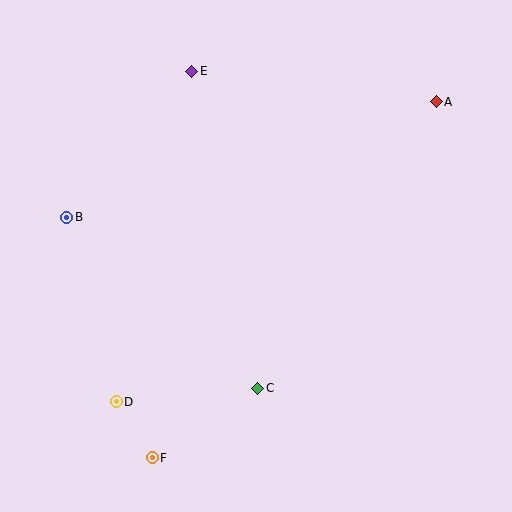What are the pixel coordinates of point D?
Point D is at (116, 402).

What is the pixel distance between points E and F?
The distance between E and F is 388 pixels.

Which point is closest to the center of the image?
Point C at (258, 388) is closest to the center.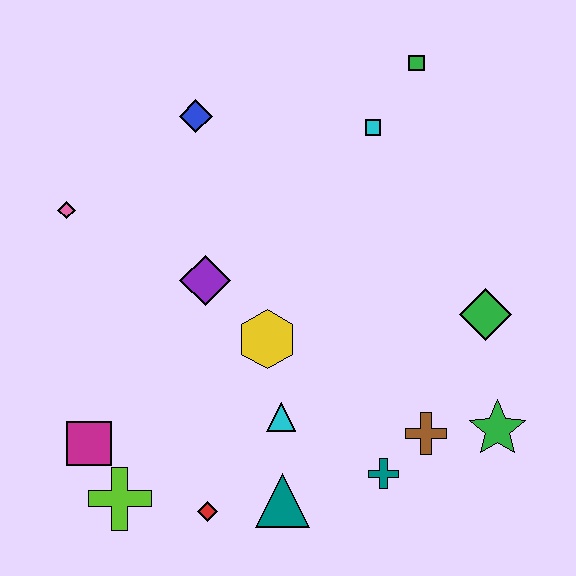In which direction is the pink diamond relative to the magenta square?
The pink diamond is above the magenta square.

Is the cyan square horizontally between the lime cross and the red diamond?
No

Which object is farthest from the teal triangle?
The green square is farthest from the teal triangle.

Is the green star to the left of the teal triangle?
No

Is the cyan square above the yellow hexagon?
Yes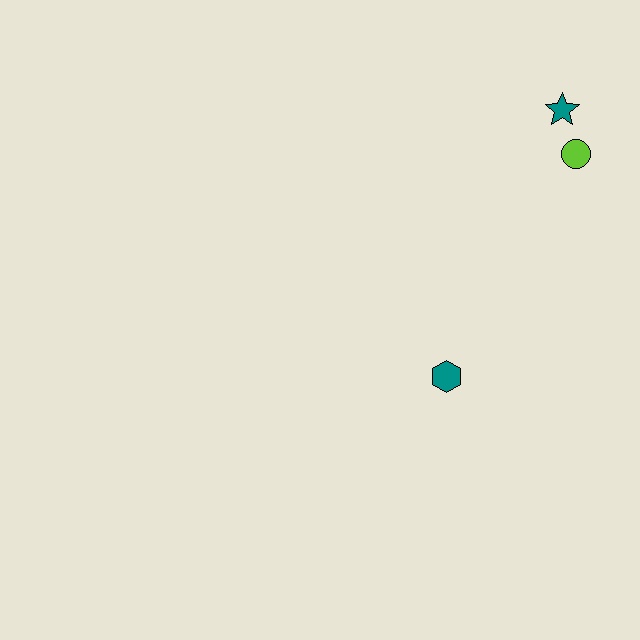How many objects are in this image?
There are 3 objects.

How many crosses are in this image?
There are no crosses.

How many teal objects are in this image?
There are 2 teal objects.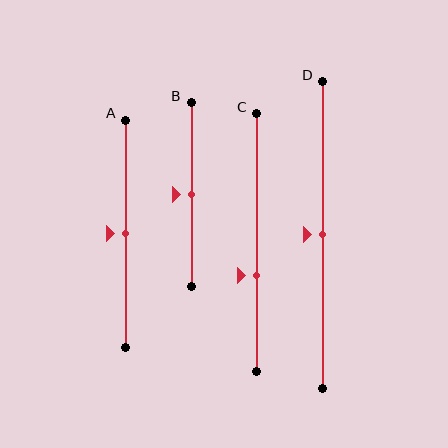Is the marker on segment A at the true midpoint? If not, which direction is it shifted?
Yes, the marker on segment A is at the true midpoint.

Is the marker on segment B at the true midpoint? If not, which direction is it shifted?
Yes, the marker on segment B is at the true midpoint.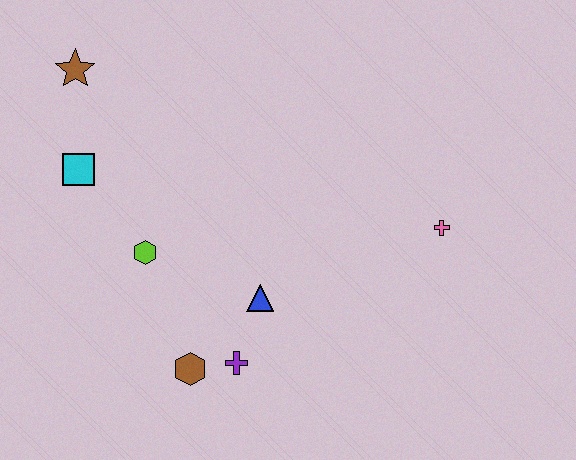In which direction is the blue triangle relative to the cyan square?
The blue triangle is to the right of the cyan square.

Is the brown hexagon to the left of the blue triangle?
Yes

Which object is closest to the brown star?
The cyan square is closest to the brown star.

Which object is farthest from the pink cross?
The brown star is farthest from the pink cross.